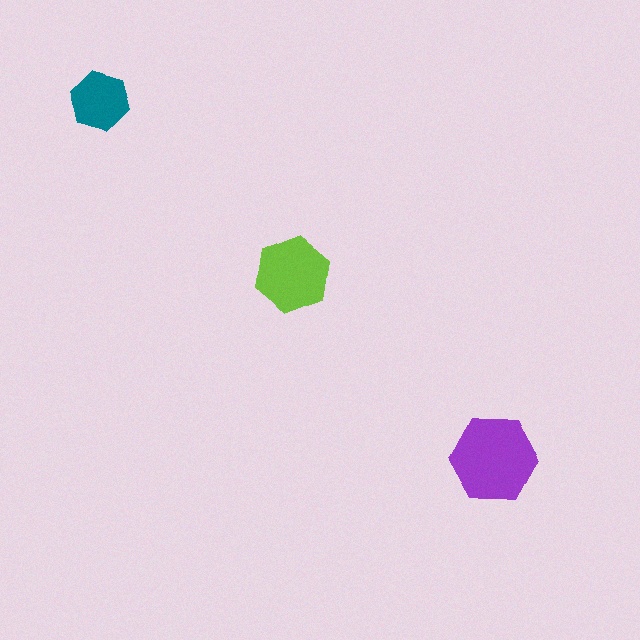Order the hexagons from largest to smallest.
the purple one, the lime one, the teal one.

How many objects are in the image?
There are 3 objects in the image.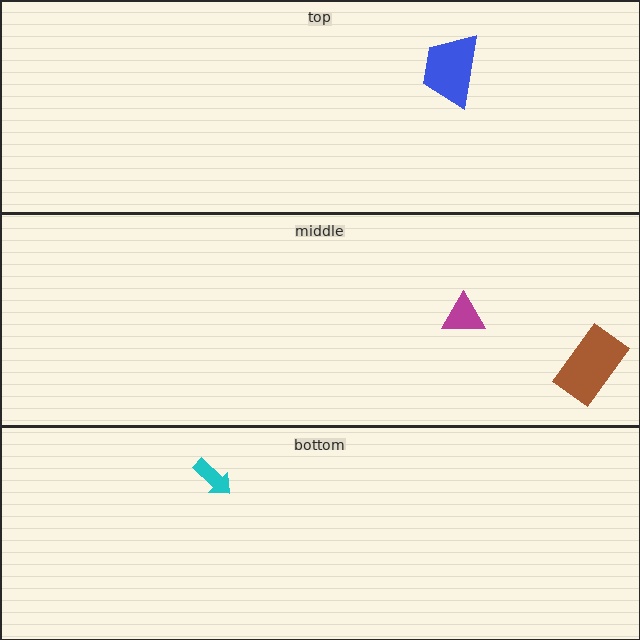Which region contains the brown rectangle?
The middle region.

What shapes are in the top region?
The blue trapezoid.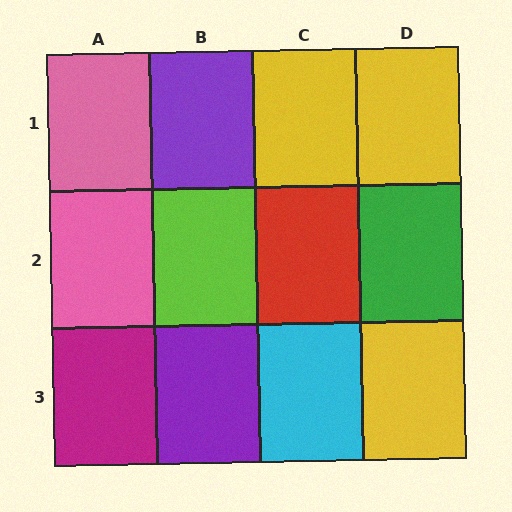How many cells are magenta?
1 cell is magenta.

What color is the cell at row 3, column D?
Yellow.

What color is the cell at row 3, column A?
Magenta.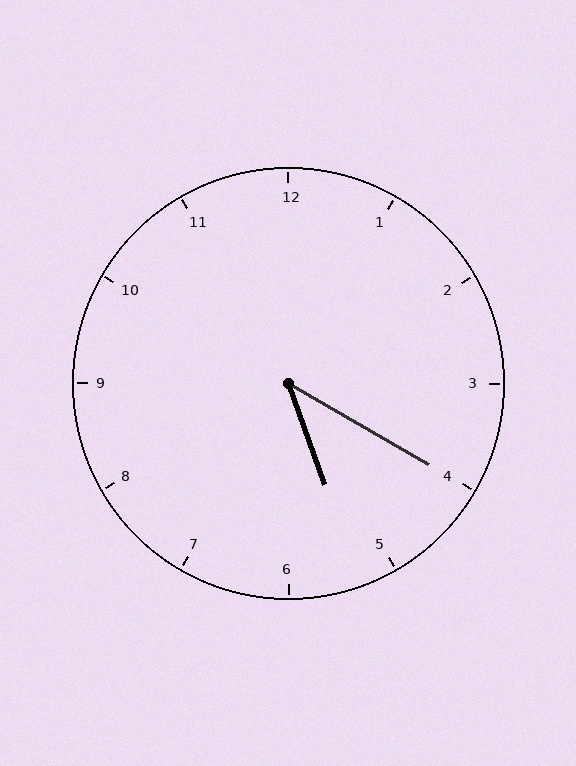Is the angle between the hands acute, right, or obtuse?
It is acute.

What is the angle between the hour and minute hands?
Approximately 40 degrees.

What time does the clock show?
5:20.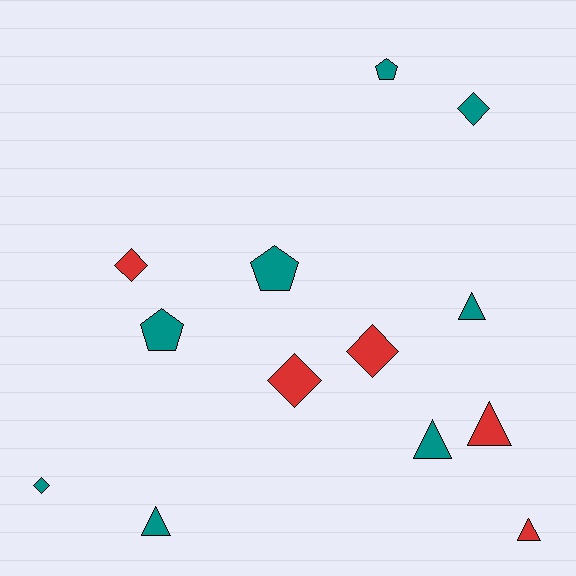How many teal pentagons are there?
There are 3 teal pentagons.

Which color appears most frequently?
Teal, with 8 objects.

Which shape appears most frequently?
Triangle, with 5 objects.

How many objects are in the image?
There are 13 objects.